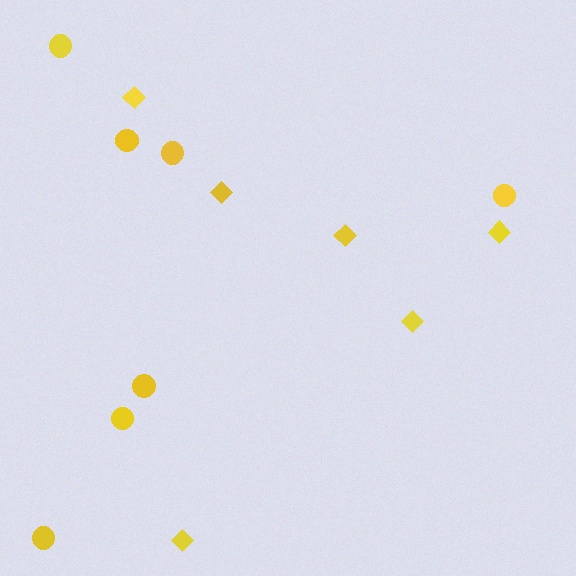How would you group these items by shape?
There are 2 groups: one group of diamonds (6) and one group of circles (7).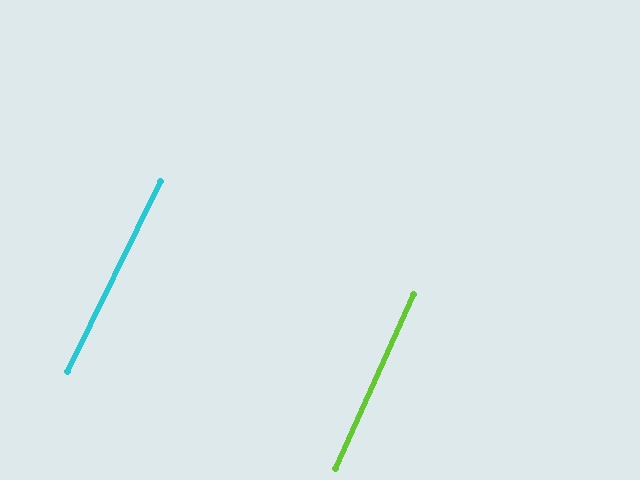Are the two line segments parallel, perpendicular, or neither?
Parallel — their directions differ by only 1.6°.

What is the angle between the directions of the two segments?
Approximately 2 degrees.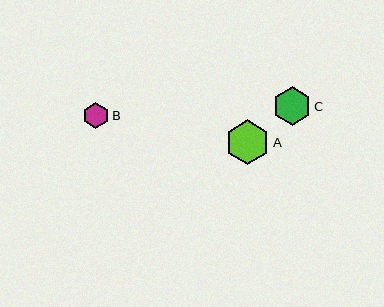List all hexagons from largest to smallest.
From largest to smallest: A, C, B.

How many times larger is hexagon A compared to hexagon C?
Hexagon A is approximately 1.2 times the size of hexagon C.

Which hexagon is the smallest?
Hexagon B is the smallest with a size of approximately 26 pixels.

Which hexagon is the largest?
Hexagon A is the largest with a size of approximately 44 pixels.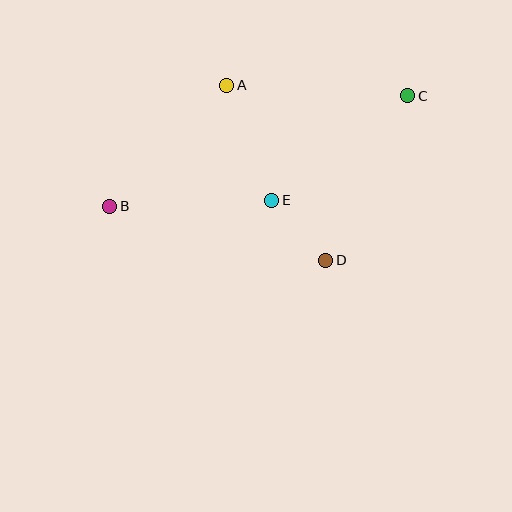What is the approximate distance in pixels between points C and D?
The distance between C and D is approximately 184 pixels.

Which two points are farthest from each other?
Points B and C are farthest from each other.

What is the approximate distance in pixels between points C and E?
The distance between C and E is approximately 171 pixels.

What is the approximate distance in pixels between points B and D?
The distance between B and D is approximately 223 pixels.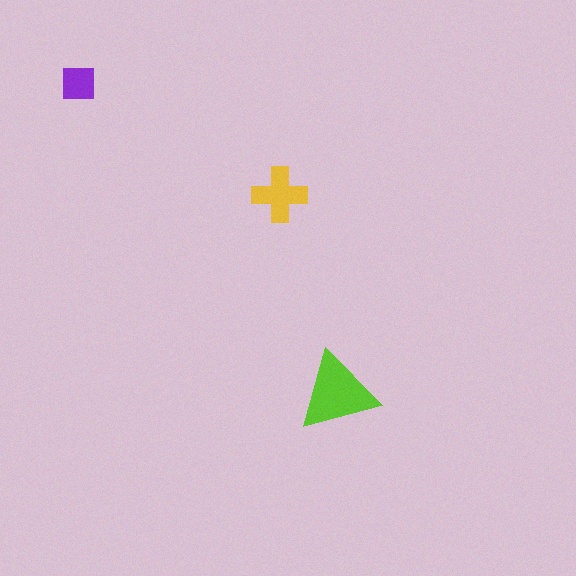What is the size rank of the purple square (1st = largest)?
3rd.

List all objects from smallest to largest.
The purple square, the yellow cross, the lime triangle.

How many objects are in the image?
There are 3 objects in the image.